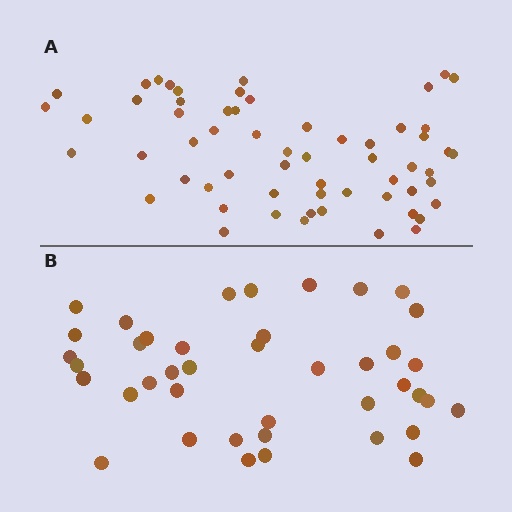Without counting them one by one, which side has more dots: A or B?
Region A (the top region) has more dots.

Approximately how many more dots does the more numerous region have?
Region A has approximately 20 more dots than region B.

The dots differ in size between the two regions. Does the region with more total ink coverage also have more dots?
No. Region B has more total ink coverage because its dots are larger, but region A actually contains more individual dots. Total area can be misleading — the number of items is what matters here.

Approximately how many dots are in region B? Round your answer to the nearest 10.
About 40 dots. (The exact count is 41, which rounds to 40.)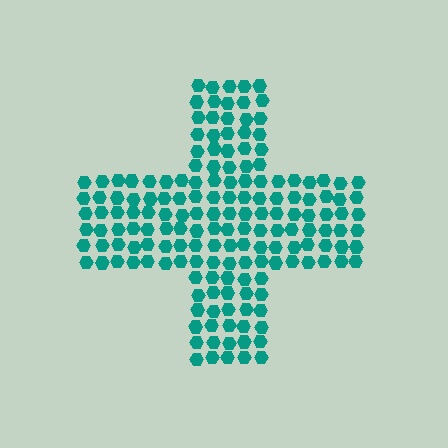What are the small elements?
The small elements are hexagons.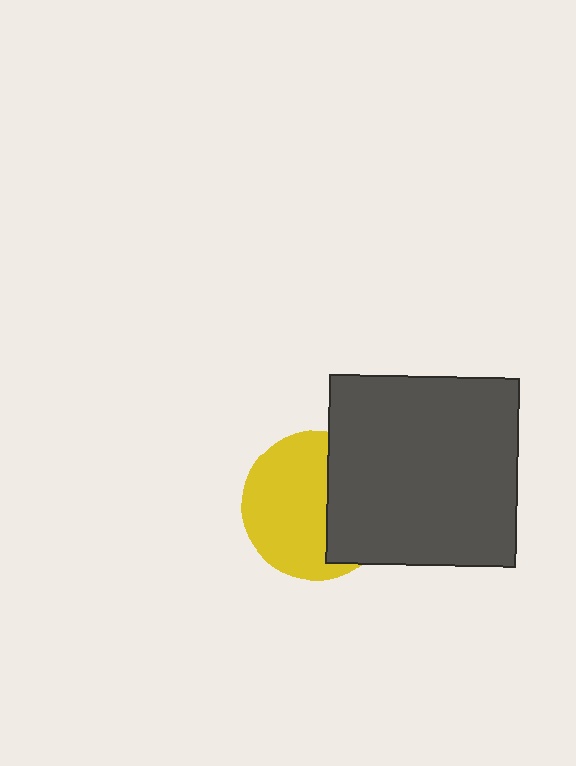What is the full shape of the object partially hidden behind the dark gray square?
The partially hidden object is a yellow circle.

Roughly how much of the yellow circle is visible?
About half of it is visible (roughly 61%).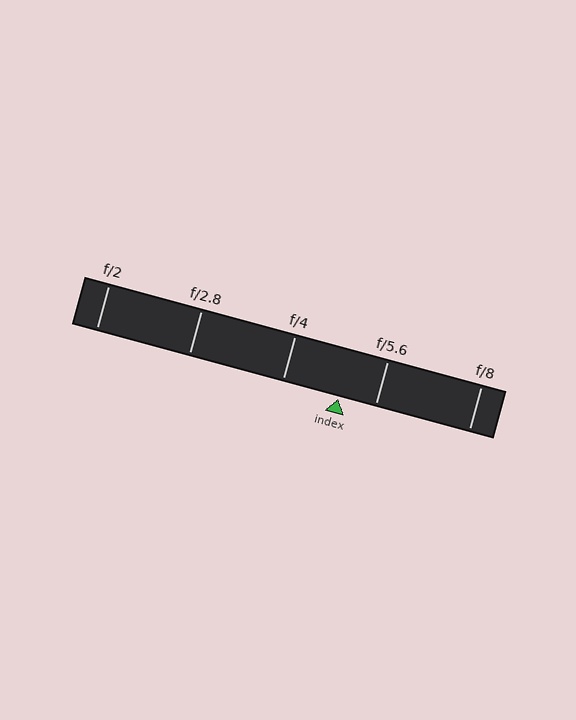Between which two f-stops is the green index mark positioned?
The index mark is between f/4 and f/5.6.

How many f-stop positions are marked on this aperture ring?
There are 5 f-stop positions marked.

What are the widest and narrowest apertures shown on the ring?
The widest aperture shown is f/2 and the narrowest is f/8.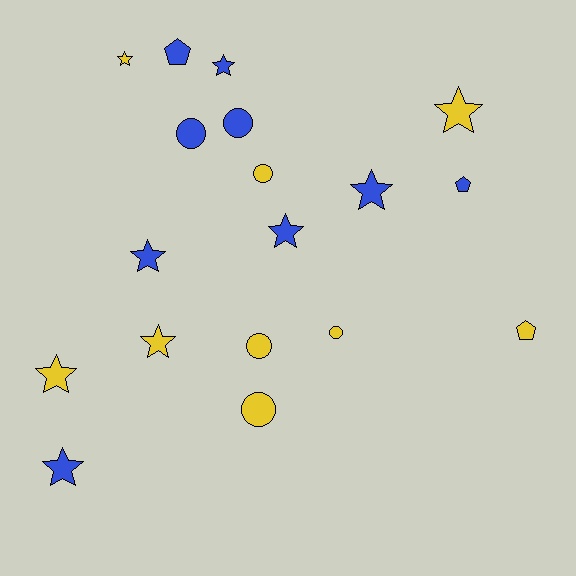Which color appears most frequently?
Yellow, with 9 objects.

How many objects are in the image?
There are 18 objects.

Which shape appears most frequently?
Star, with 9 objects.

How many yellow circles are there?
There are 4 yellow circles.